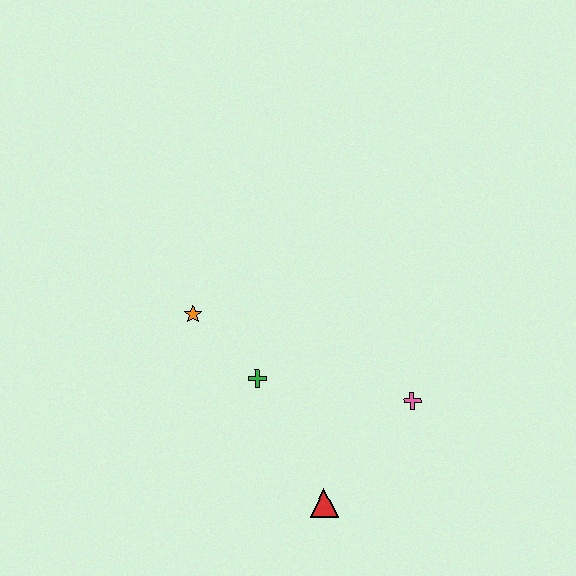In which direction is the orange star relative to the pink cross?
The orange star is to the left of the pink cross.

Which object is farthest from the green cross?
The pink cross is farthest from the green cross.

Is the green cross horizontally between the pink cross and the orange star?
Yes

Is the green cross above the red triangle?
Yes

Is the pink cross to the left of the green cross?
No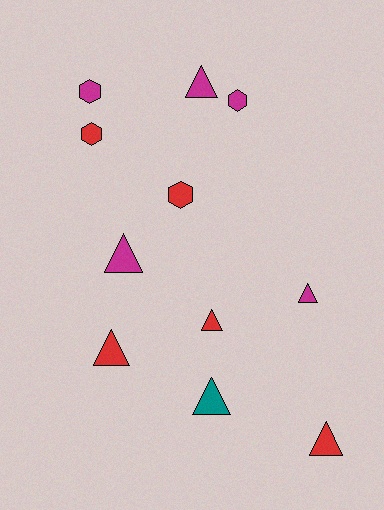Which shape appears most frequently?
Triangle, with 7 objects.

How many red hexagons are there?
There are 2 red hexagons.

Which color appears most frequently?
Red, with 5 objects.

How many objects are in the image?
There are 11 objects.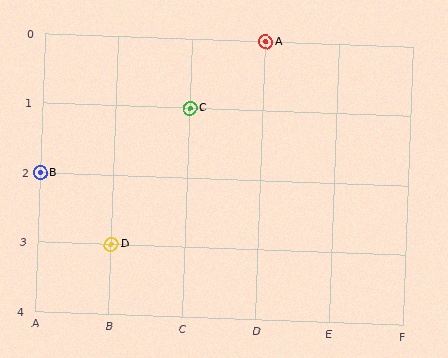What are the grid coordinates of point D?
Point D is at grid coordinates (B, 3).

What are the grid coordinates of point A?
Point A is at grid coordinates (D, 0).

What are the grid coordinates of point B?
Point B is at grid coordinates (A, 2).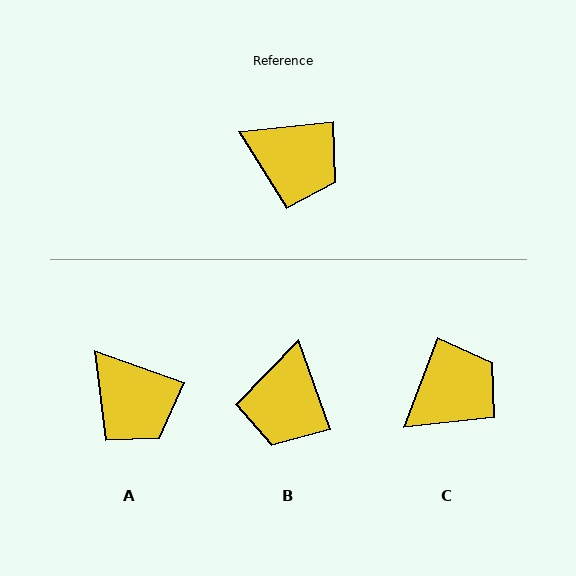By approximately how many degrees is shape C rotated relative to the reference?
Approximately 64 degrees counter-clockwise.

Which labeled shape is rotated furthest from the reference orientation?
B, about 76 degrees away.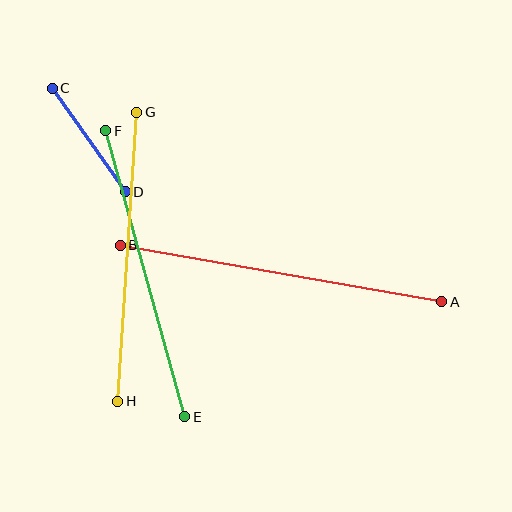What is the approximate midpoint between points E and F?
The midpoint is at approximately (145, 274) pixels.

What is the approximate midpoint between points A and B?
The midpoint is at approximately (281, 273) pixels.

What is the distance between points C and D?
The distance is approximately 127 pixels.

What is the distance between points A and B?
The distance is approximately 327 pixels.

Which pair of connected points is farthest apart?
Points A and B are farthest apart.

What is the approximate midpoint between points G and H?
The midpoint is at approximately (127, 257) pixels.